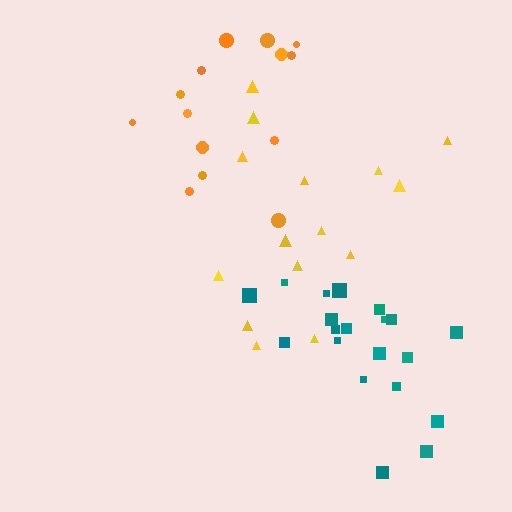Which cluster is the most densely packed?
Teal.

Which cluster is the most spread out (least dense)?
Yellow.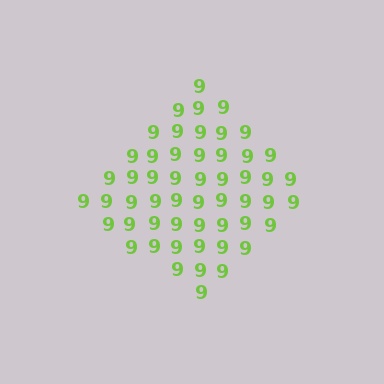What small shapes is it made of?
It is made of small digit 9's.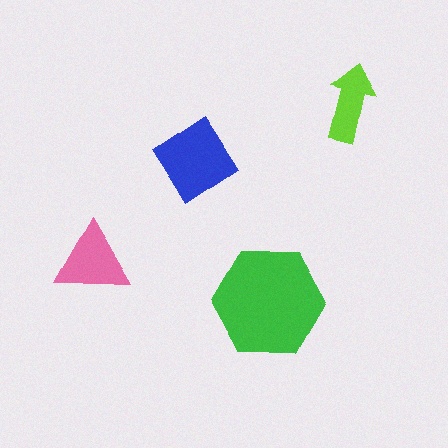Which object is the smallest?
The lime arrow.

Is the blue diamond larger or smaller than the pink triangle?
Larger.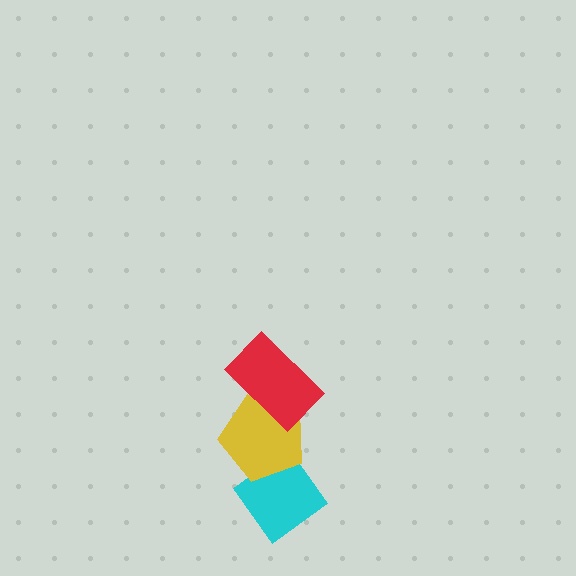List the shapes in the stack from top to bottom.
From top to bottom: the red rectangle, the yellow pentagon, the cyan diamond.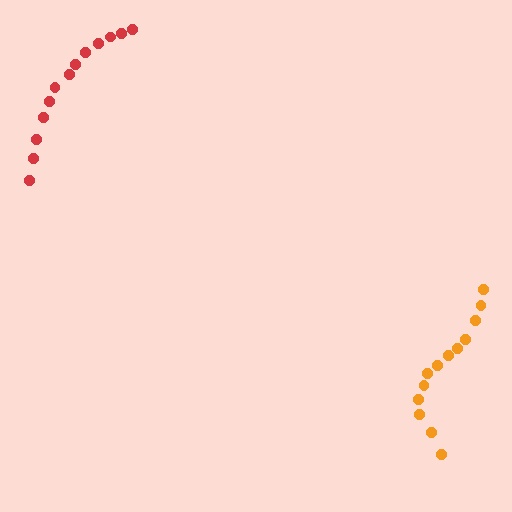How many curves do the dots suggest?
There are 2 distinct paths.